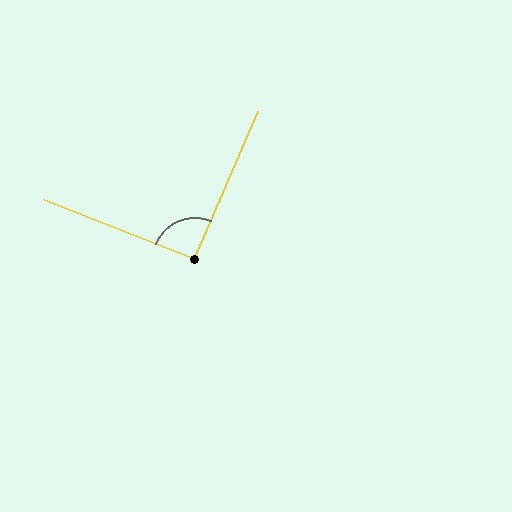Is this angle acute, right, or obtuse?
It is approximately a right angle.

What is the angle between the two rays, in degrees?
Approximately 92 degrees.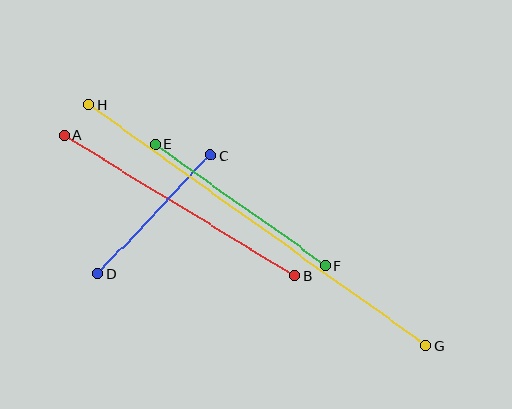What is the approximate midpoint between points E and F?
The midpoint is at approximately (240, 205) pixels.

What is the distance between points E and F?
The distance is approximately 209 pixels.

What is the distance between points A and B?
The distance is approximately 270 pixels.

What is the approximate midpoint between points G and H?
The midpoint is at approximately (258, 225) pixels.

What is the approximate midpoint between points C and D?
The midpoint is at approximately (154, 215) pixels.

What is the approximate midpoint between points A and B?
The midpoint is at approximately (180, 205) pixels.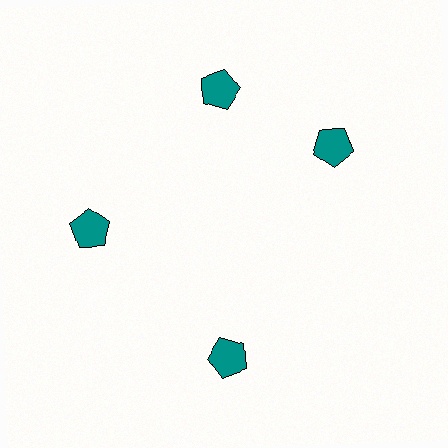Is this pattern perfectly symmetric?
No. The 4 teal pentagons are arranged in a ring, but one element near the 3 o'clock position is rotated out of alignment along the ring, breaking the 4-fold rotational symmetry.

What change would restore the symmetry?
The symmetry would be restored by rotating it back into even spacing with its neighbors so that all 4 pentagons sit at equal angles and equal distance from the center.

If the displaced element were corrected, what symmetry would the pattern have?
It would have 4-fold rotational symmetry — the pattern would map onto itself every 90 degrees.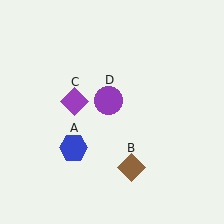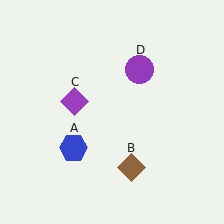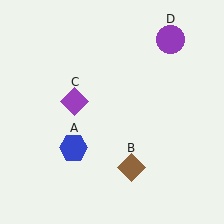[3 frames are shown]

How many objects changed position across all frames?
1 object changed position: purple circle (object D).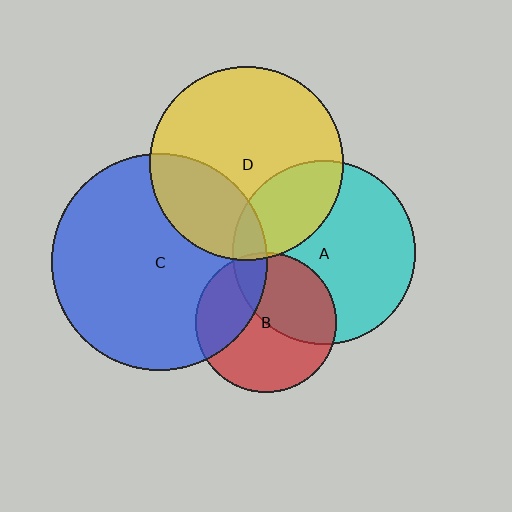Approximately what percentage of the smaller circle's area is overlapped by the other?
Approximately 30%.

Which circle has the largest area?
Circle C (blue).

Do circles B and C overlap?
Yes.